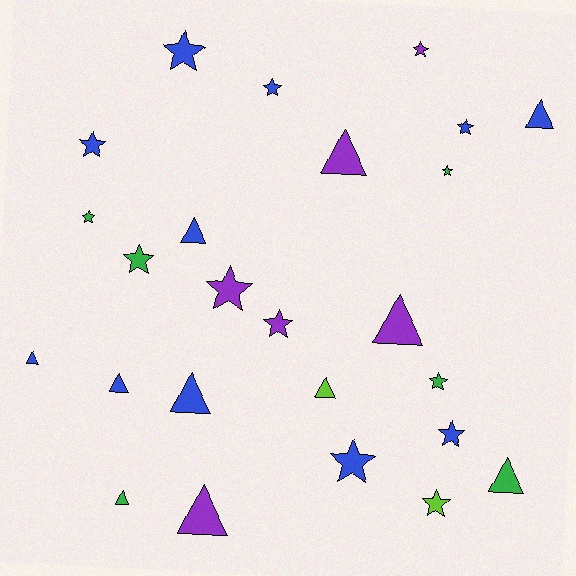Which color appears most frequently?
Blue, with 11 objects.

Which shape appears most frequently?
Star, with 14 objects.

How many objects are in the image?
There are 25 objects.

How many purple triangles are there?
There are 3 purple triangles.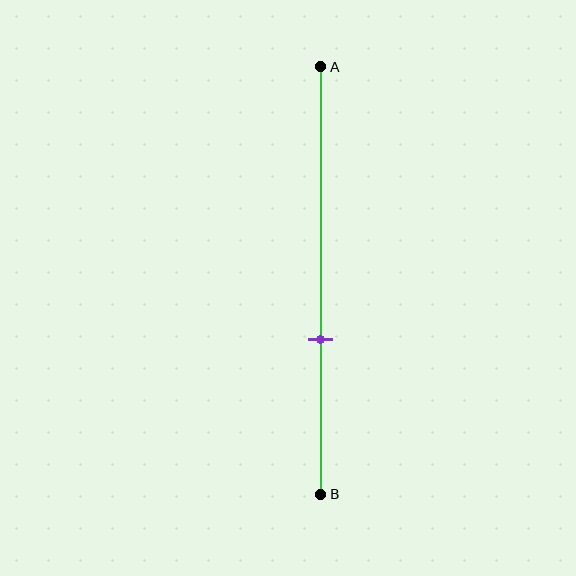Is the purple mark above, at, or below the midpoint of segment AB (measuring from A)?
The purple mark is below the midpoint of segment AB.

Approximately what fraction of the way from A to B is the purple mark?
The purple mark is approximately 65% of the way from A to B.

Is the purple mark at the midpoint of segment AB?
No, the mark is at about 65% from A, not at the 50% midpoint.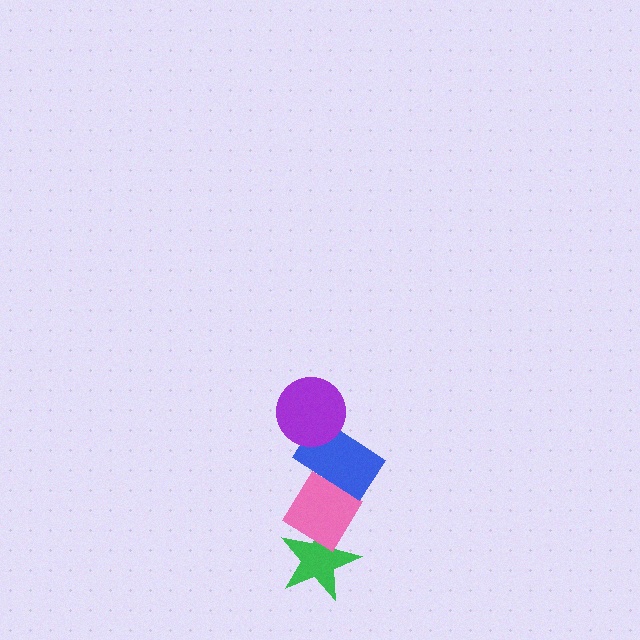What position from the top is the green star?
The green star is 4th from the top.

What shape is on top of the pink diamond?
The blue rectangle is on top of the pink diamond.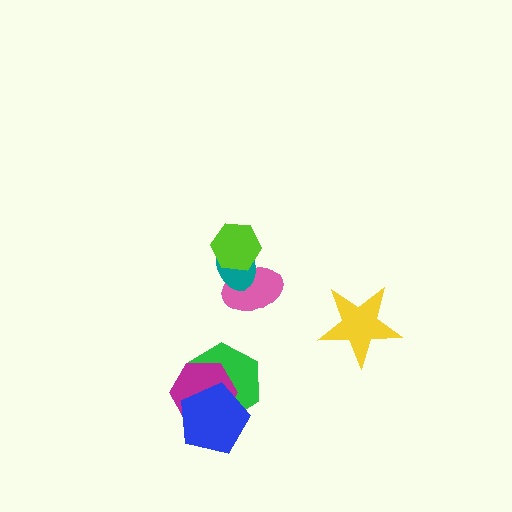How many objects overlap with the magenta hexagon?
2 objects overlap with the magenta hexagon.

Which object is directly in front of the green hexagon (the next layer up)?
The magenta hexagon is directly in front of the green hexagon.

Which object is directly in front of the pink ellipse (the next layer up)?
The teal ellipse is directly in front of the pink ellipse.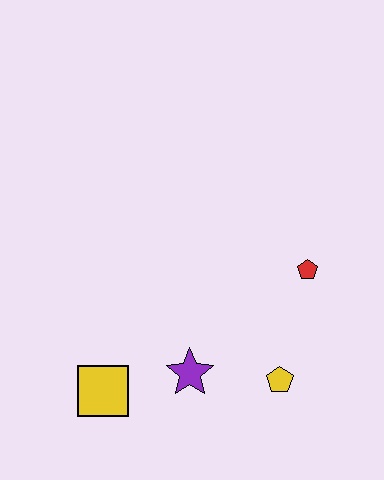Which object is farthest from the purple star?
The red pentagon is farthest from the purple star.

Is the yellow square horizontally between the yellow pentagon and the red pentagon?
No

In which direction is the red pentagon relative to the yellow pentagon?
The red pentagon is above the yellow pentagon.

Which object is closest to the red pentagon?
The yellow pentagon is closest to the red pentagon.